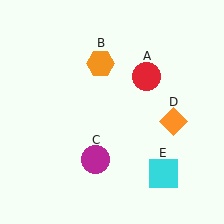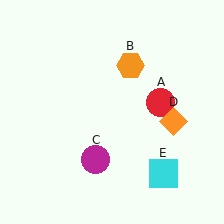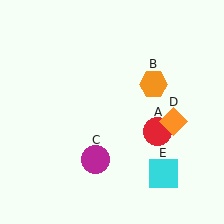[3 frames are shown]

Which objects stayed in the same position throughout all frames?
Magenta circle (object C) and orange diamond (object D) and cyan square (object E) remained stationary.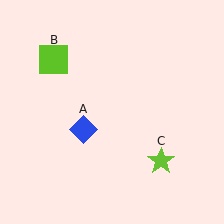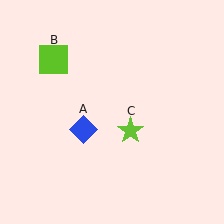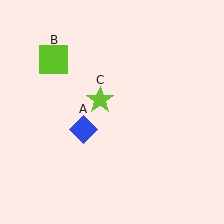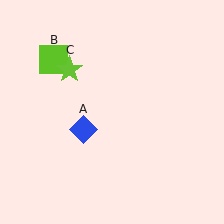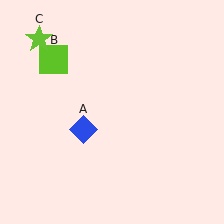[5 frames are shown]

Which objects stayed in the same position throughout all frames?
Blue diamond (object A) and lime square (object B) remained stationary.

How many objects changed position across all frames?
1 object changed position: lime star (object C).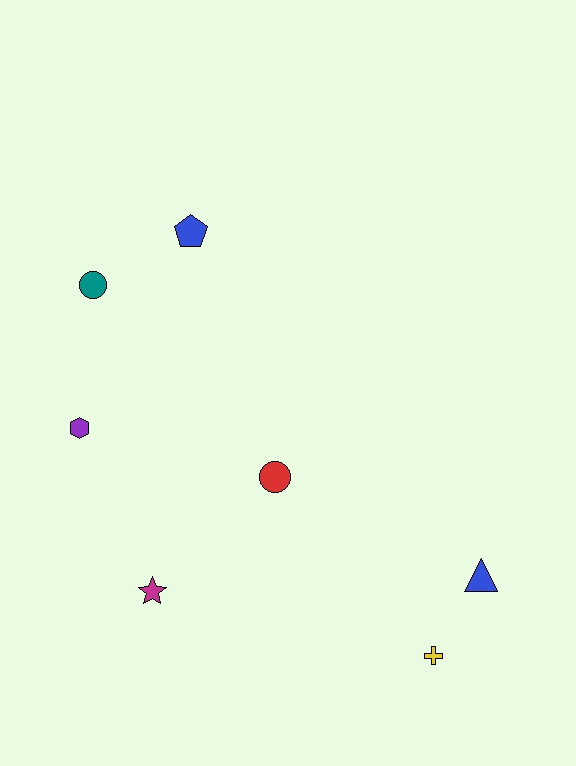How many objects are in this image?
There are 7 objects.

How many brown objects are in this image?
There are no brown objects.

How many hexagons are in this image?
There is 1 hexagon.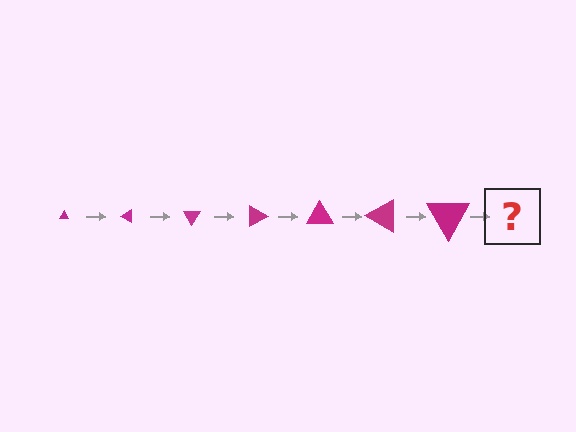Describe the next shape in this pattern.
It should be a triangle, larger than the previous one and rotated 210 degrees from the start.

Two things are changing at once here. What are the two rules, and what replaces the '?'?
The two rules are that the triangle grows larger each step and it rotates 30 degrees each step. The '?' should be a triangle, larger than the previous one and rotated 210 degrees from the start.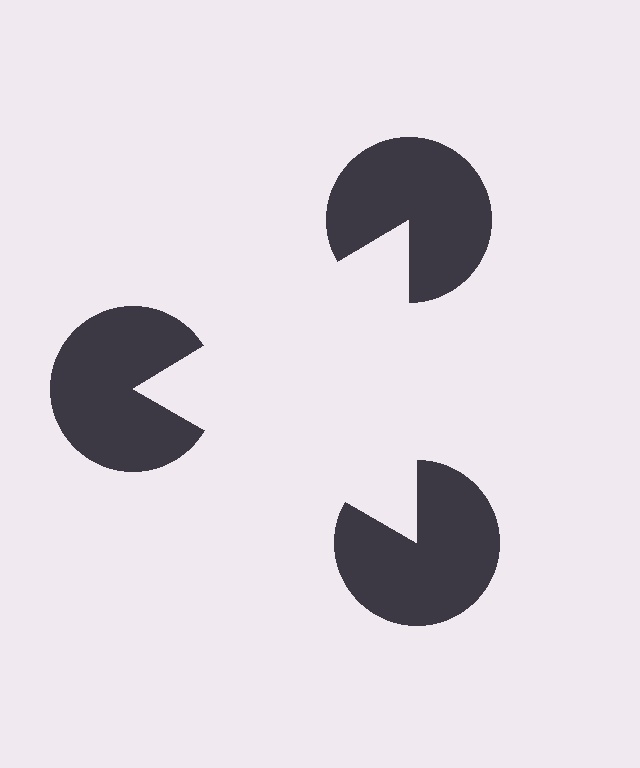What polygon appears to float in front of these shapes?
An illusory triangle — its edges are inferred from the aligned wedge cuts in the pac-man discs, not physically drawn.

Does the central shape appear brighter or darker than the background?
It typically appears slightly brighter than the background, even though no actual brightness change is drawn.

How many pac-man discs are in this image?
There are 3 — one at each vertex of the illusory triangle.